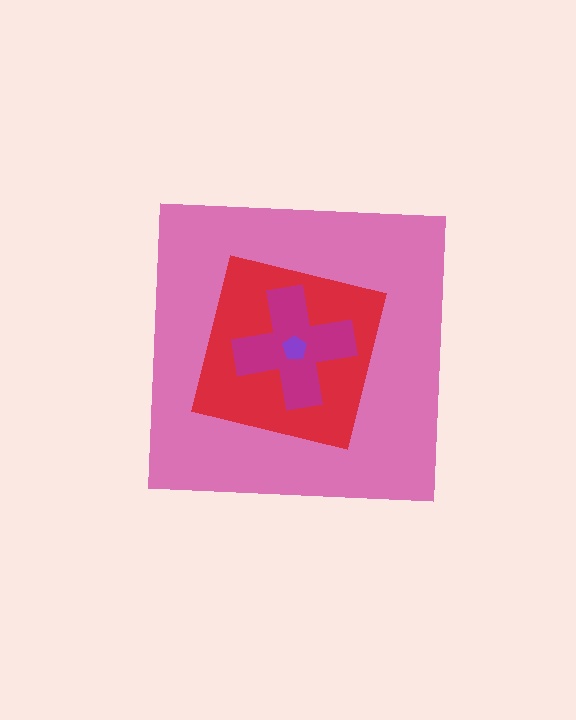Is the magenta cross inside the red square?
Yes.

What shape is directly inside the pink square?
The red square.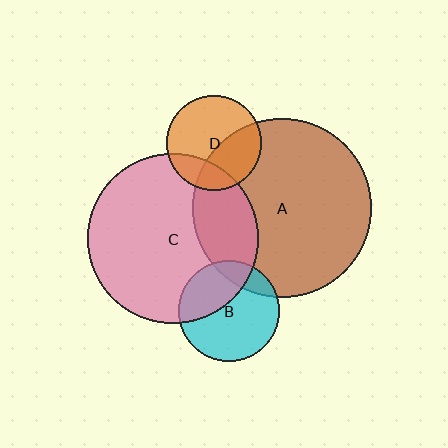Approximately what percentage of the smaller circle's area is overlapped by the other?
Approximately 40%.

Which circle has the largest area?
Circle A (brown).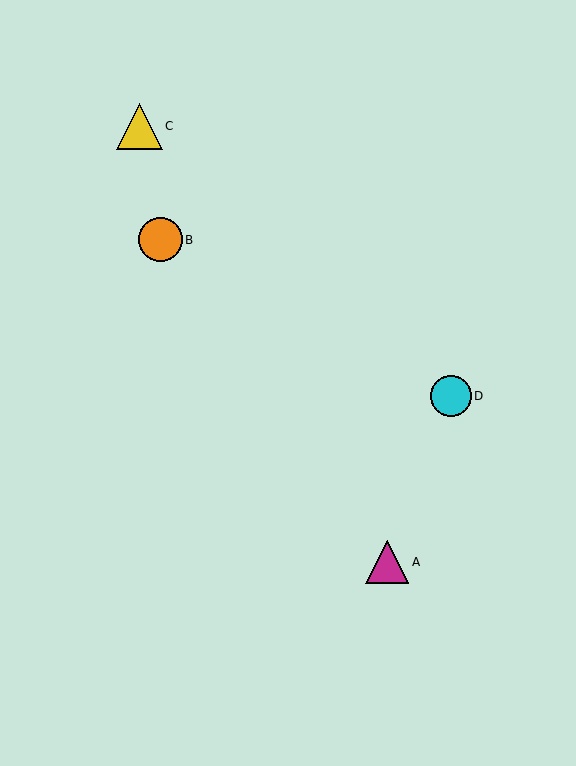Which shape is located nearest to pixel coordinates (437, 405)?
The cyan circle (labeled D) at (451, 396) is nearest to that location.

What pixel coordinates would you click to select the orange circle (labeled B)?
Click at (160, 240) to select the orange circle B.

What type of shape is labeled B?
Shape B is an orange circle.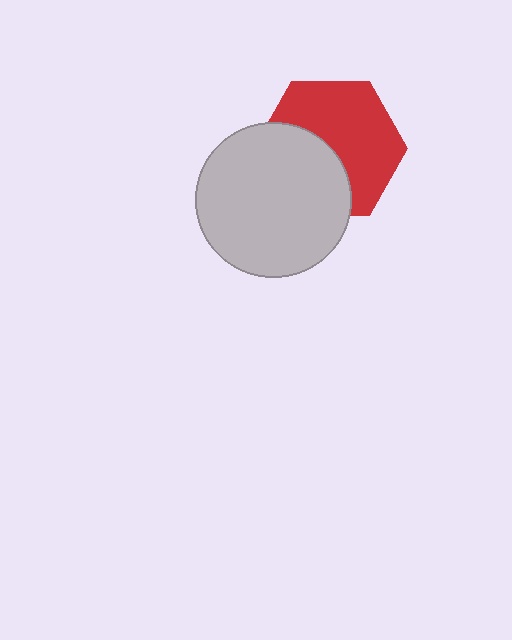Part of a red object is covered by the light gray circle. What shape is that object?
It is a hexagon.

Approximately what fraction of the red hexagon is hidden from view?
Roughly 41% of the red hexagon is hidden behind the light gray circle.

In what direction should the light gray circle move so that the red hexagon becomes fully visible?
The light gray circle should move toward the lower-left. That is the shortest direction to clear the overlap and leave the red hexagon fully visible.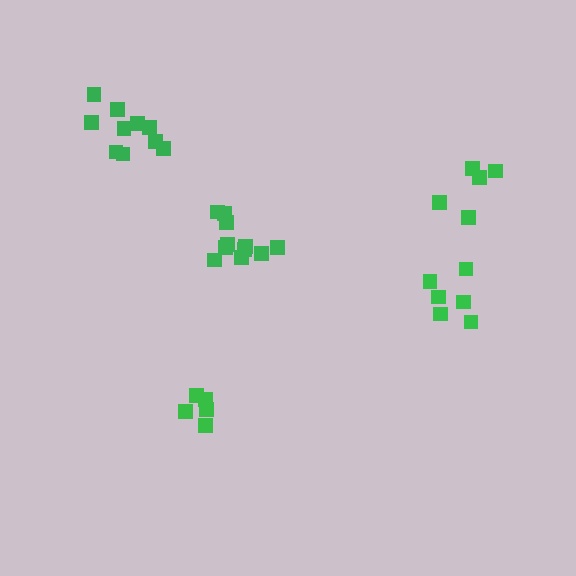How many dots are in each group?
Group 1: 10 dots, Group 2: 11 dots, Group 3: 5 dots, Group 4: 5 dots, Group 5: 6 dots (37 total).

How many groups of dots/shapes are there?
There are 5 groups.